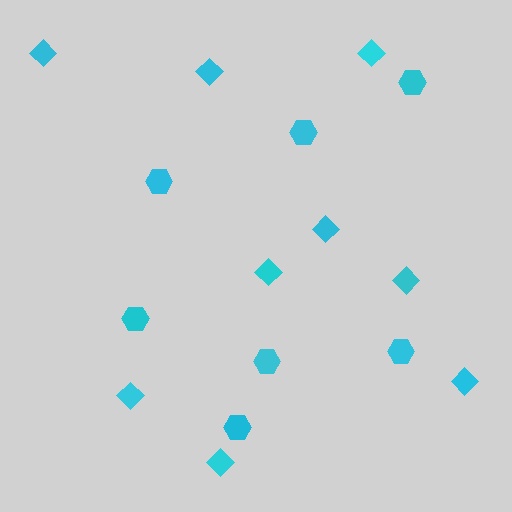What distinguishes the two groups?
There are 2 groups: one group of hexagons (7) and one group of diamonds (9).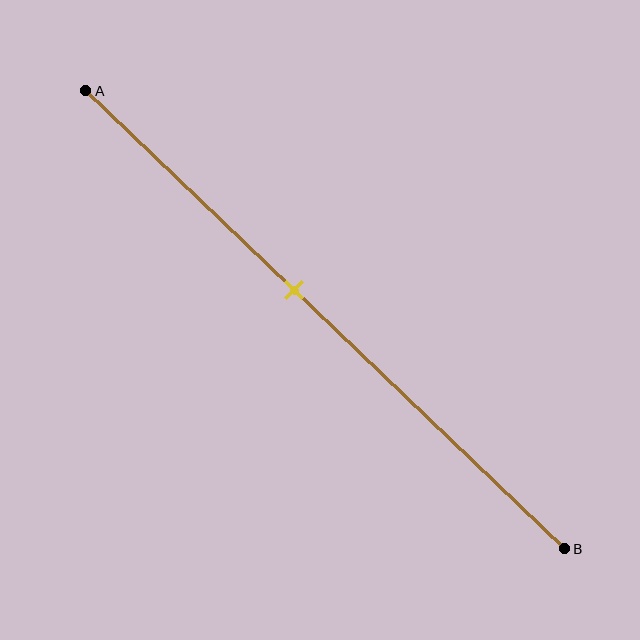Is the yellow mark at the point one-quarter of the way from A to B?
No, the mark is at about 45% from A, not at the 25% one-quarter point.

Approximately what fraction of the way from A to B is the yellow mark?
The yellow mark is approximately 45% of the way from A to B.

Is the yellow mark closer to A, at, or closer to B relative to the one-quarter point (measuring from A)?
The yellow mark is closer to point B than the one-quarter point of segment AB.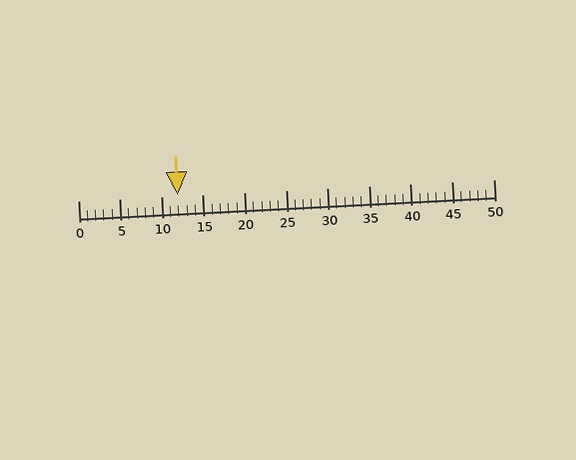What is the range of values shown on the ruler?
The ruler shows values from 0 to 50.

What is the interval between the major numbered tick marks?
The major tick marks are spaced 5 units apart.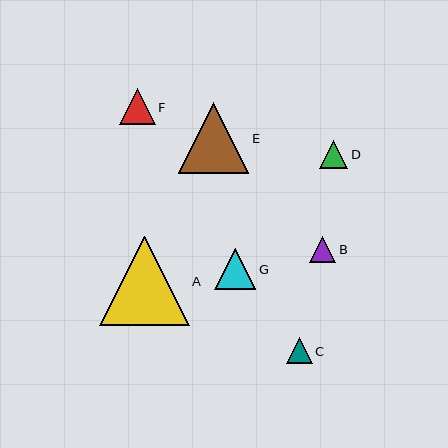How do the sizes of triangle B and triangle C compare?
Triangle B and triangle C are approximately the same size.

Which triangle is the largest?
Triangle A is the largest with a size of approximately 90 pixels.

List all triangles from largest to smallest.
From largest to smallest: A, E, G, F, D, B, C.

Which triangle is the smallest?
Triangle C is the smallest with a size of approximately 26 pixels.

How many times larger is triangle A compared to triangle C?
Triangle A is approximately 3.4 times the size of triangle C.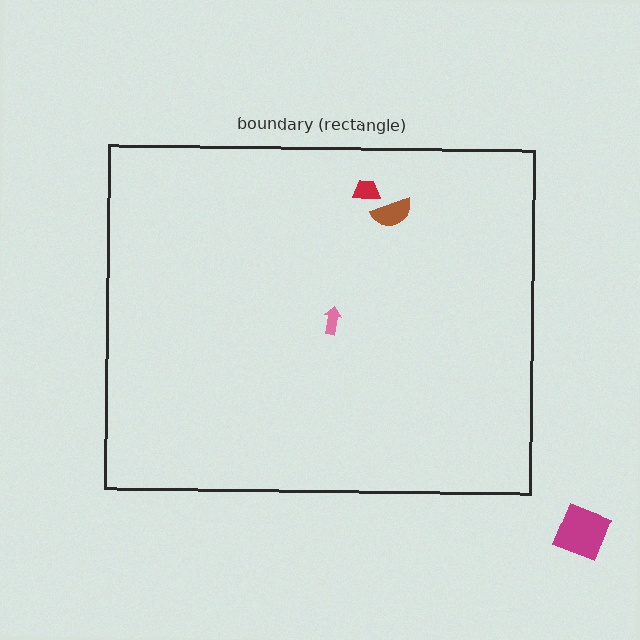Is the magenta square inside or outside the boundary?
Outside.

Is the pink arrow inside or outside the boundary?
Inside.